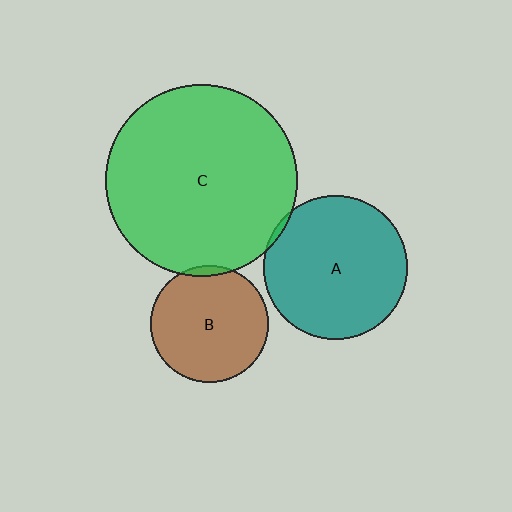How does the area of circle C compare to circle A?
Approximately 1.8 times.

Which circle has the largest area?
Circle C (green).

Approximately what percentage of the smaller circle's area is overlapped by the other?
Approximately 5%.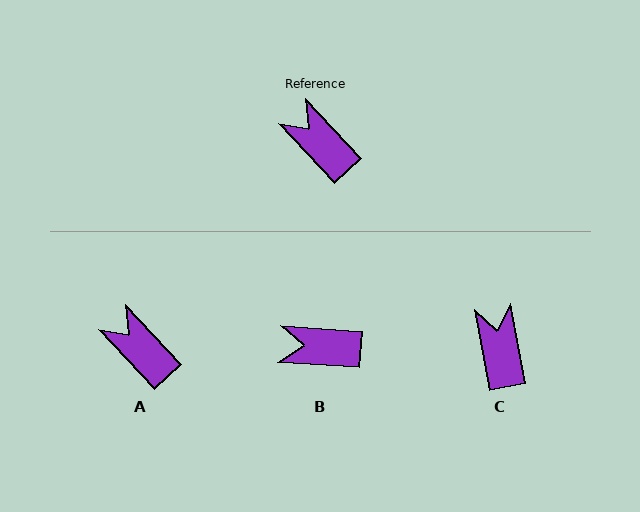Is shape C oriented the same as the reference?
No, it is off by about 32 degrees.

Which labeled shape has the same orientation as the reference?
A.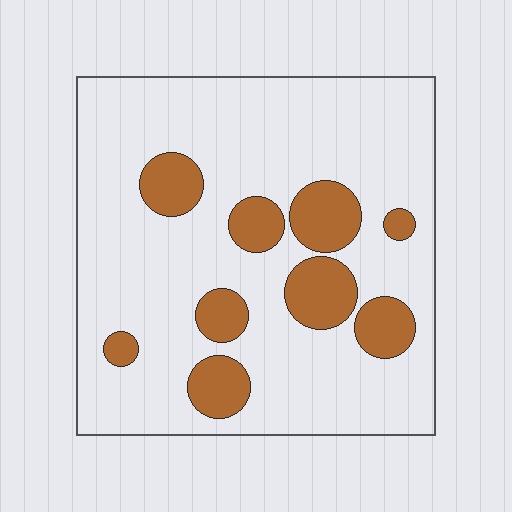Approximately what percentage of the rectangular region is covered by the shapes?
Approximately 20%.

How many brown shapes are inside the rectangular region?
9.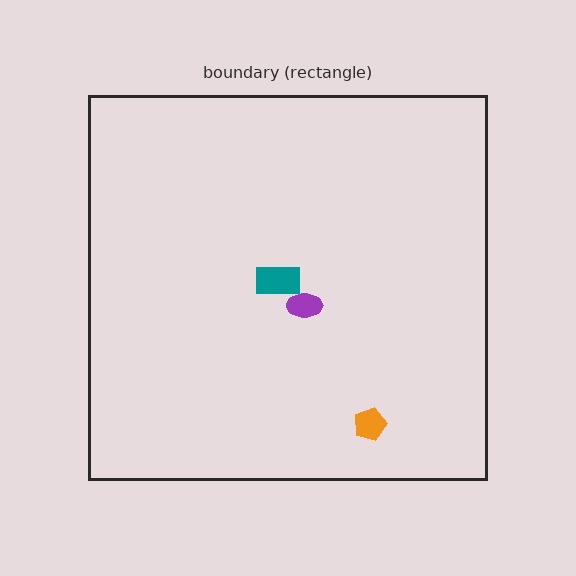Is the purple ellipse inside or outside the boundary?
Inside.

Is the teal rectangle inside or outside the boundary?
Inside.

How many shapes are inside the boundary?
3 inside, 0 outside.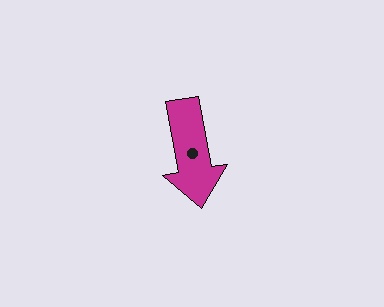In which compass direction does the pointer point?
South.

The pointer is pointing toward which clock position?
Roughly 6 o'clock.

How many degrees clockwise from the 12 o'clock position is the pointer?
Approximately 170 degrees.